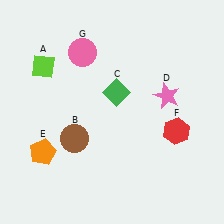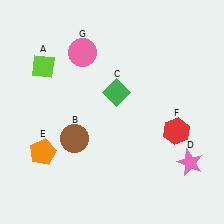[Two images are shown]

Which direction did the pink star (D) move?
The pink star (D) moved down.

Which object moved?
The pink star (D) moved down.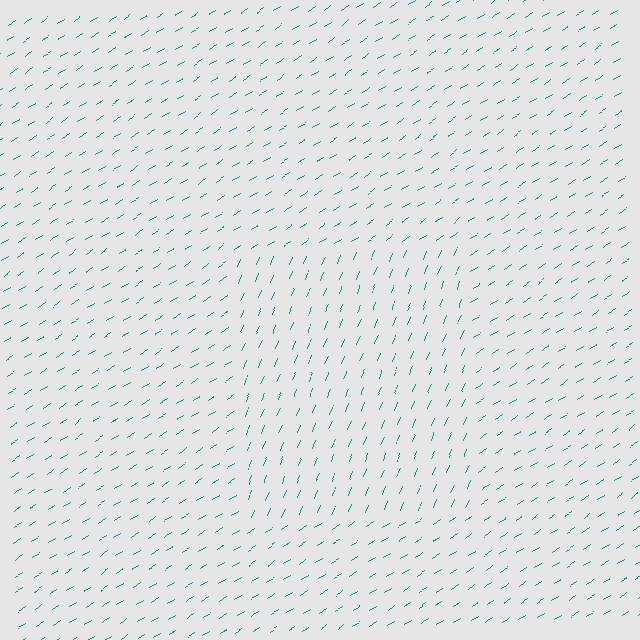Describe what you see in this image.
The image is filled with small teal line segments. A rectangle region in the image has lines oriented differently from the surrounding lines, creating a visible texture boundary.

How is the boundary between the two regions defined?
The boundary is defined purely by a change in line orientation (approximately 34 degrees difference). All lines are the same color and thickness.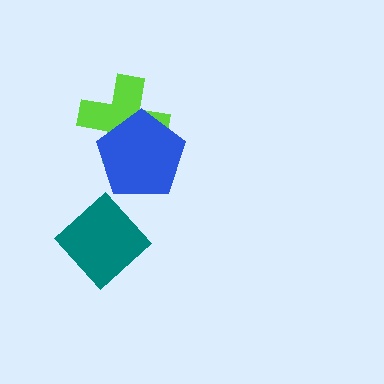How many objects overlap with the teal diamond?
0 objects overlap with the teal diamond.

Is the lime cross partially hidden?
Yes, it is partially covered by another shape.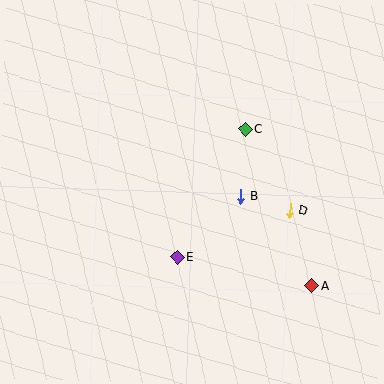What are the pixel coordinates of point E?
Point E is at (177, 257).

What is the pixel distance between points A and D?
The distance between A and D is 79 pixels.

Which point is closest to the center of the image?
Point B at (241, 196) is closest to the center.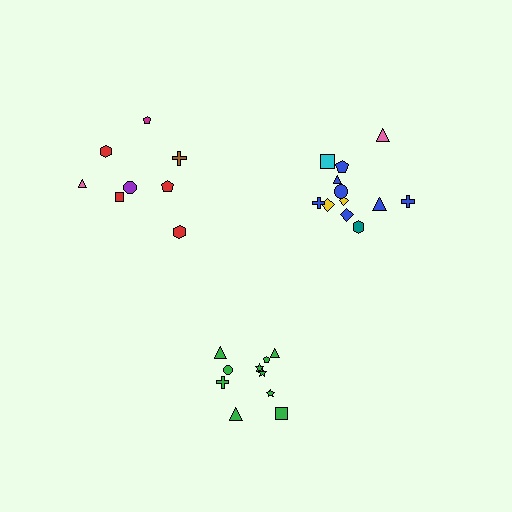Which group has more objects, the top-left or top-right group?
The top-right group.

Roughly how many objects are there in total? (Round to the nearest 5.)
Roughly 30 objects in total.